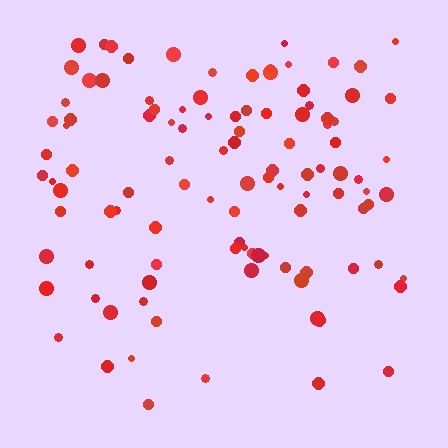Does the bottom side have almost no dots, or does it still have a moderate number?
Still a moderate number, just noticeably fewer than the top.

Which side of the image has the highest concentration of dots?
The top.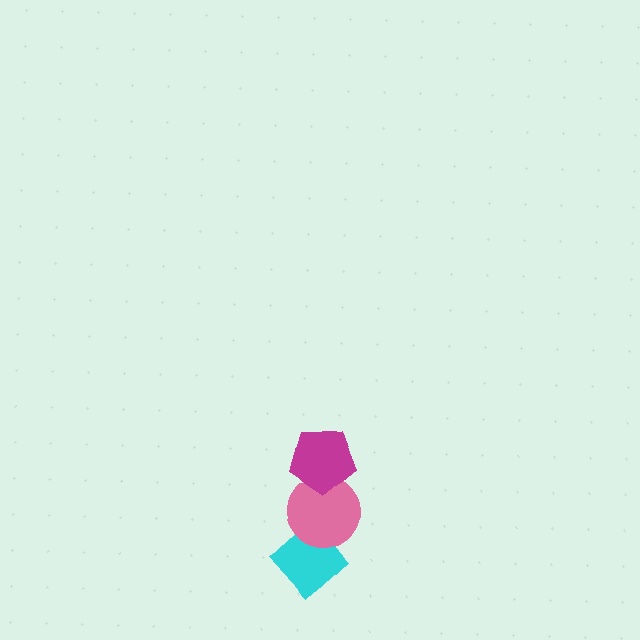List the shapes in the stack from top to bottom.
From top to bottom: the magenta pentagon, the pink circle, the cyan diamond.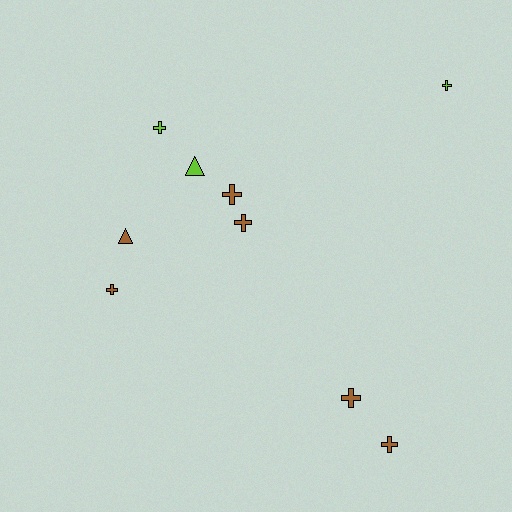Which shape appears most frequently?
Cross, with 7 objects.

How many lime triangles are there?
There is 1 lime triangle.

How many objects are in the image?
There are 9 objects.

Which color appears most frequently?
Brown, with 6 objects.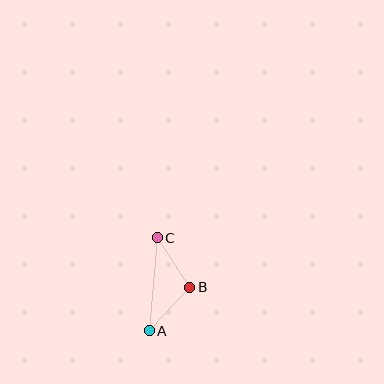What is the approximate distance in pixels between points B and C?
The distance between B and C is approximately 60 pixels.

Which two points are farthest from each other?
Points A and C are farthest from each other.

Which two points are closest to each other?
Points A and B are closest to each other.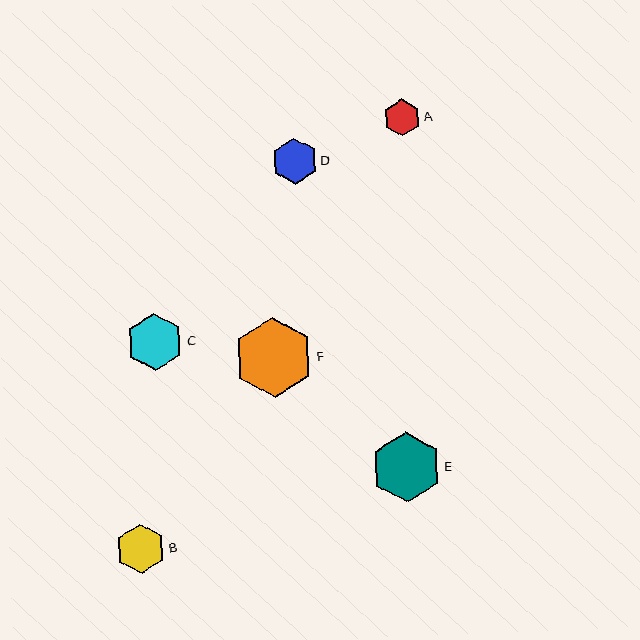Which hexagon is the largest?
Hexagon F is the largest with a size of approximately 80 pixels.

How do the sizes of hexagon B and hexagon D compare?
Hexagon B and hexagon D are approximately the same size.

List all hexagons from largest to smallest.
From largest to smallest: F, E, C, B, D, A.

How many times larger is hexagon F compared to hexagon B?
Hexagon F is approximately 1.6 times the size of hexagon B.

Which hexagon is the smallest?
Hexagon A is the smallest with a size of approximately 37 pixels.